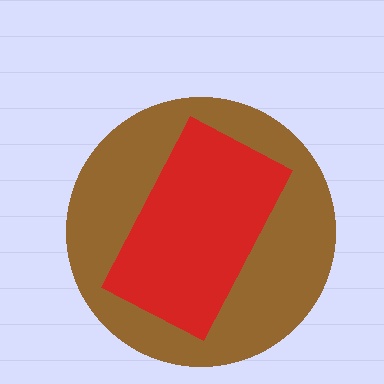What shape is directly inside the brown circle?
The red rectangle.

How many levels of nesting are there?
2.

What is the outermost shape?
The brown circle.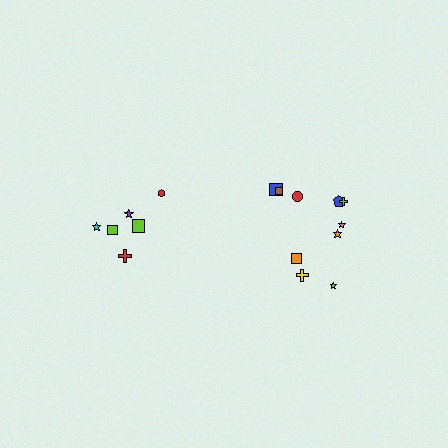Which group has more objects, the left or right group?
The right group.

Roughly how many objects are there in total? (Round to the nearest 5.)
Roughly 15 objects in total.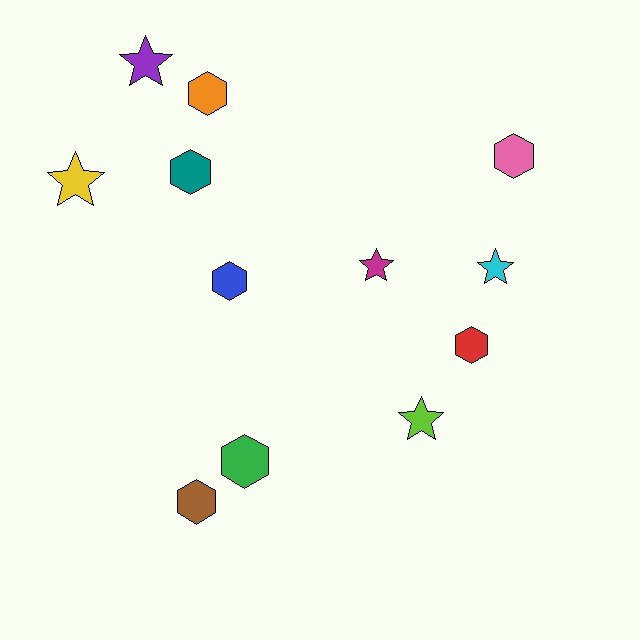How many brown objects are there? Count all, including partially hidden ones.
There is 1 brown object.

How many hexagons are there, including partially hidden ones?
There are 7 hexagons.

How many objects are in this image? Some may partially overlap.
There are 12 objects.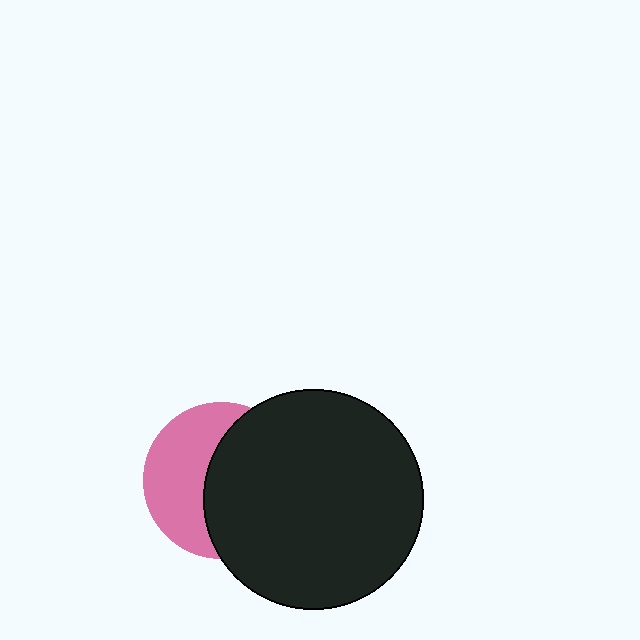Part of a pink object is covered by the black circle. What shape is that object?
It is a circle.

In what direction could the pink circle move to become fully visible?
The pink circle could move left. That would shift it out from behind the black circle entirely.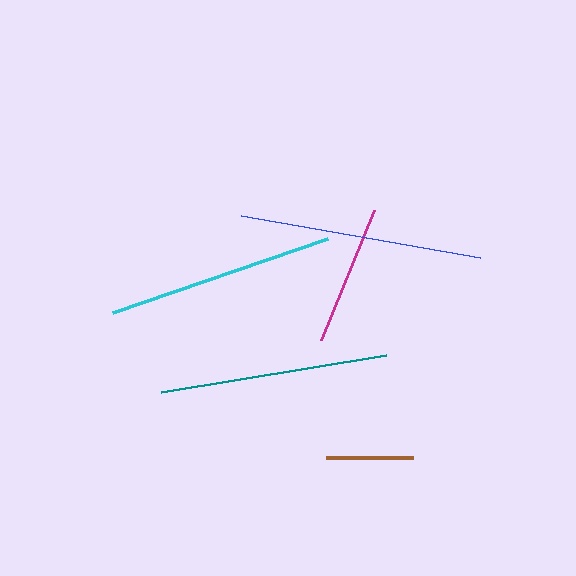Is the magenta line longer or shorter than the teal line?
The teal line is longer than the magenta line.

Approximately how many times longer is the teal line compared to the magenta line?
The teal line is approximately 1.6 times the length of the magenta line.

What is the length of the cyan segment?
The cyan segment is approximately 227 pixels long.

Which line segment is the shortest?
The brown line is the shortest at approximately 87 pixels.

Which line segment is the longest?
The blue line is the longest at approximately 242 pixels.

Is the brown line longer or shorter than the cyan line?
The cyan line is longer than the brown line.